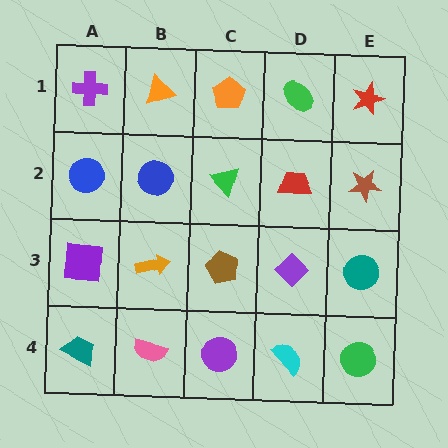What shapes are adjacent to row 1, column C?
A green triangle (row 2, column C), an orange triangle (row 1, column B), a green ellipse (row 1, column D).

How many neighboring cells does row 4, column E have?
2.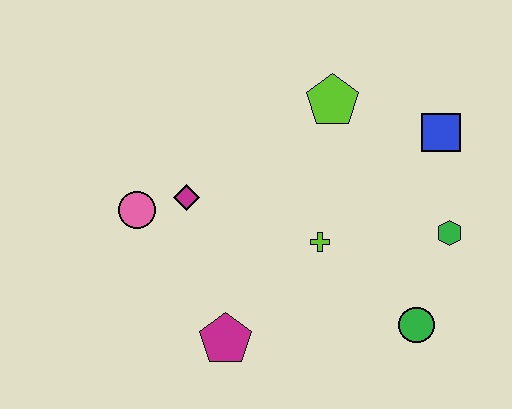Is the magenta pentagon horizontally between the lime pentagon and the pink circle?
Yes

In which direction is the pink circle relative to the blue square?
The pink circle is to the left of the blue square.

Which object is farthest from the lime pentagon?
The magenta pentagon is farthest from the lime pentagon.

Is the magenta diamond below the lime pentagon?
Yes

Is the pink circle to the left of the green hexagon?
Yes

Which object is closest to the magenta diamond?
The pink circle is closest to the magenta diamond.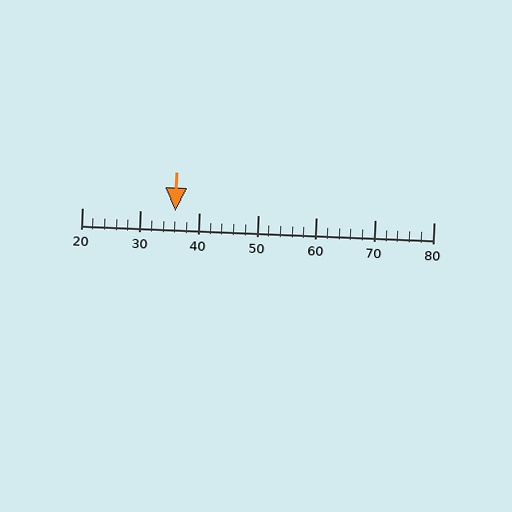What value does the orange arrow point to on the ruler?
The orange arrow points to approximately 36.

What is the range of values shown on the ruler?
The ruler shows values from 20 to 80.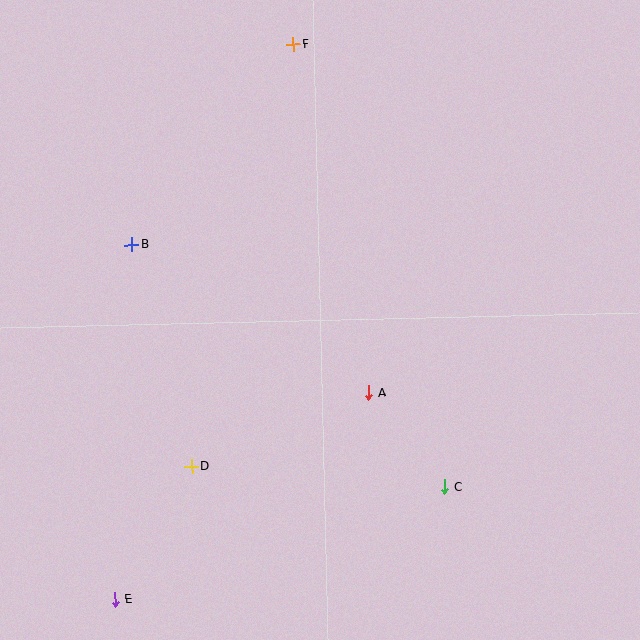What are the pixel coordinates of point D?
Point D is at (192, 467).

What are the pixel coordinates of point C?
Point C is at (445, 487).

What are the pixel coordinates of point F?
Point F is at (293, 44).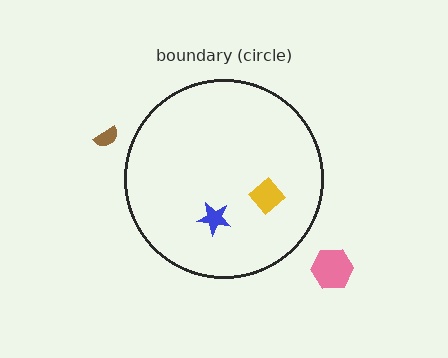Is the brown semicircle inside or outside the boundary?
Outside.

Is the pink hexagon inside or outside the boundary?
Outside.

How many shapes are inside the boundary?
2 inside, 2 outside.